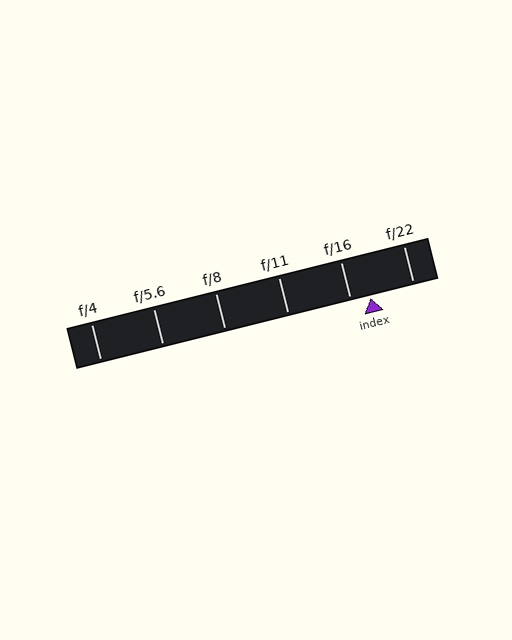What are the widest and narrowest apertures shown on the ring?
The widest aperture shown is f/4 and the narrowest is f/22.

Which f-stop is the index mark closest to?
The index mark is closest to f/16.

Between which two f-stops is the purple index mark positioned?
The index mark is between f/16 and f/22.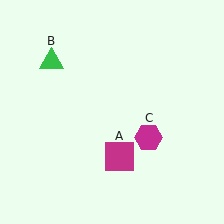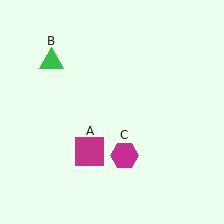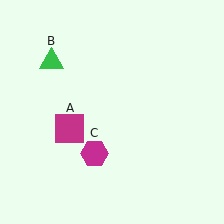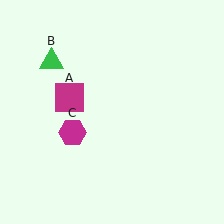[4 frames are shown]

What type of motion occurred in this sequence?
The magenta square (object A), magenta hexagon (object C) rotated clockwise around the center of the scene.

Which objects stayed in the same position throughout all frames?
Green triangle (object B) remained stationary.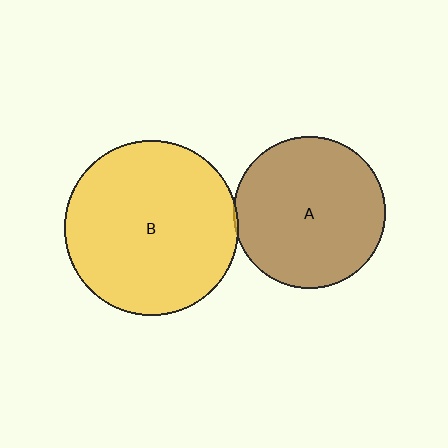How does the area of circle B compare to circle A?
Approximately 1.3 times.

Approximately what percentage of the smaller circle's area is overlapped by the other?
Approximately 5%.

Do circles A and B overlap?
Yes.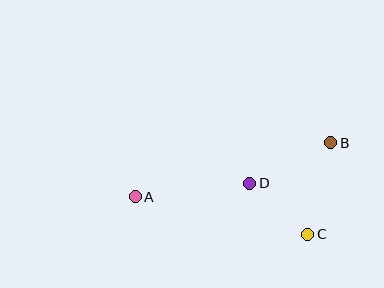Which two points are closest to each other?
Points C and D are closest to each other.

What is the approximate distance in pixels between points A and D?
The distance between A and D is approximately 115 pixels.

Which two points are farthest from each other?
Points A and B are farthest from each other.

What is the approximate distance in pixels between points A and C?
The distance between A and C is approximately 176 pixels.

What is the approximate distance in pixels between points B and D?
The distance between B and D is approximately 90 pixels.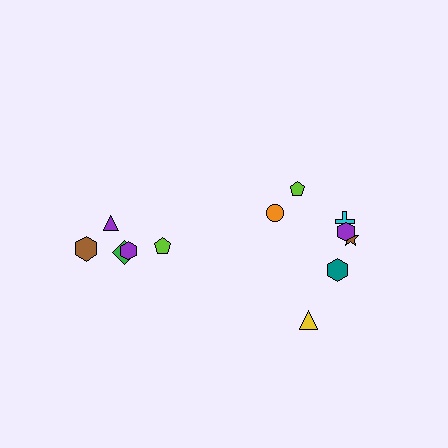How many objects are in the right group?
There are 7 objects.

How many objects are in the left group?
There are 5 objects.